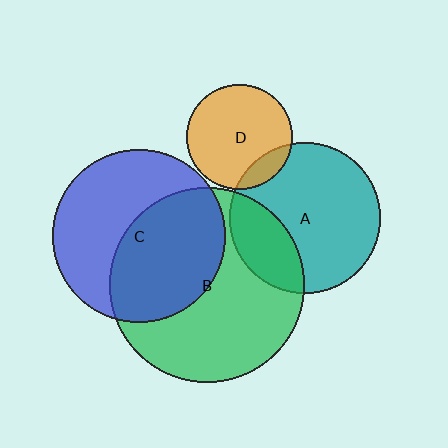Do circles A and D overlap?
Yes.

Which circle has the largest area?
Circle B (green).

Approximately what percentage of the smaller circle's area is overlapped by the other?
Approximately 15%.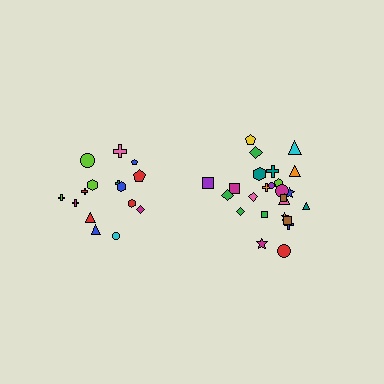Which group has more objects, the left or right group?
The right group.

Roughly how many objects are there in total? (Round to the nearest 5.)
Roughly 40 objects in total.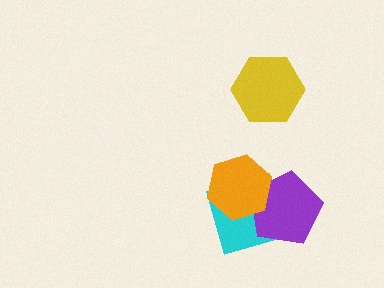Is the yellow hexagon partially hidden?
No, no other shape covers it.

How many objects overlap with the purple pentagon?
2 objects overlap with the purple pentagon.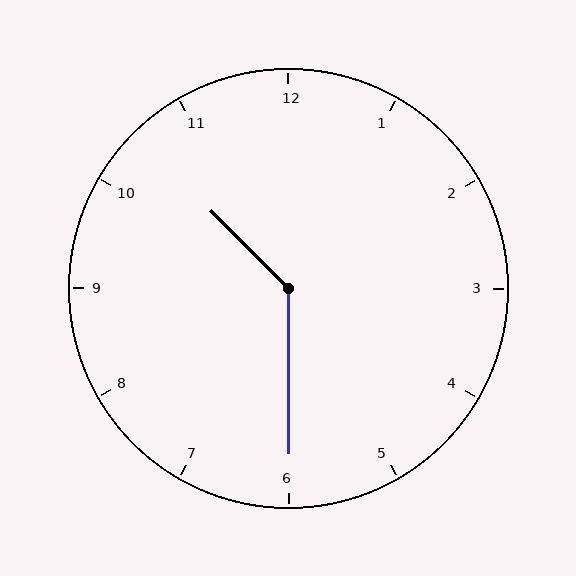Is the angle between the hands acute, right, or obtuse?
It is obtuse.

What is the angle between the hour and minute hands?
Approximately 135 degrees.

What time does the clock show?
10:30.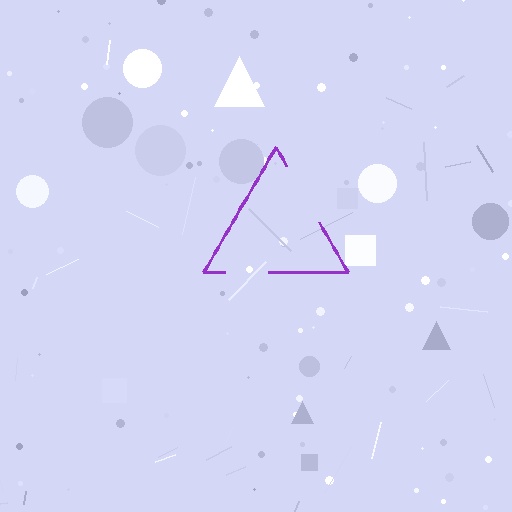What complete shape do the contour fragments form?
The contour fragments form a triangle.